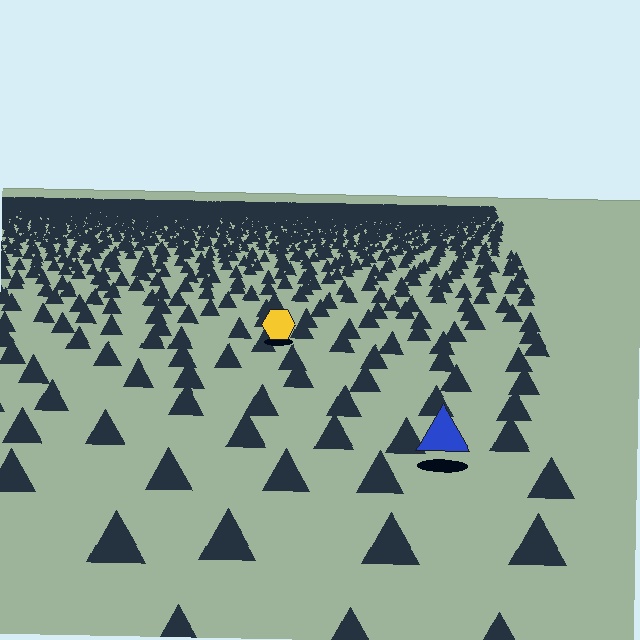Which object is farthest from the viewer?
The yellow hexagon is farthest from the viewer. It appears smaller and the ground texture around it is denser.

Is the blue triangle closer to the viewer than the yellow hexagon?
Yes. The blue triangle is closer — you can tell from the texture gradient: the ground texture is coarser near it.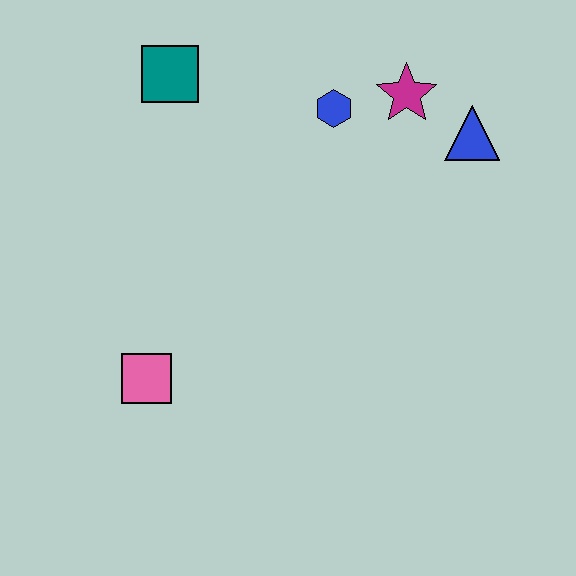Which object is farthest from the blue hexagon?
The pink square is farthest from the blue hexagon.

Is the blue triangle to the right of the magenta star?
Yes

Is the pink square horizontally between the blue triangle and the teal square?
No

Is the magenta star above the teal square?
No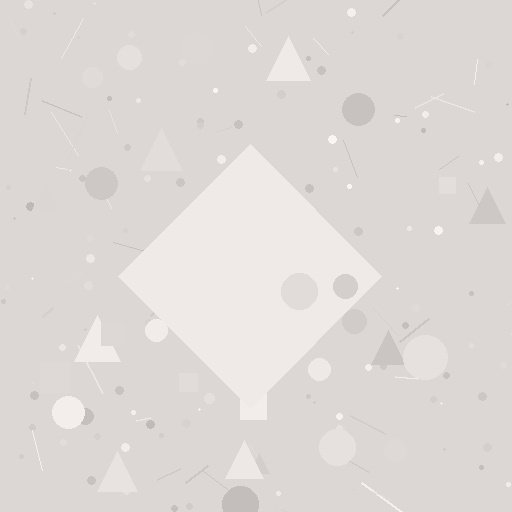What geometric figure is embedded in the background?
A diamond is embedded in the background.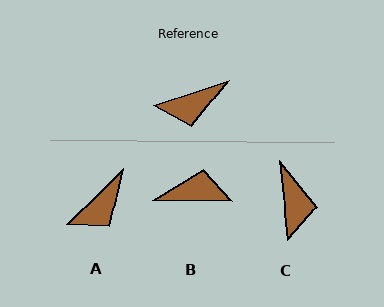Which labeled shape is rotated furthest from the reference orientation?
B, about 161 degrees away.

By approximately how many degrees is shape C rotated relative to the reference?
Approximately 78 degrees counter-clockwise.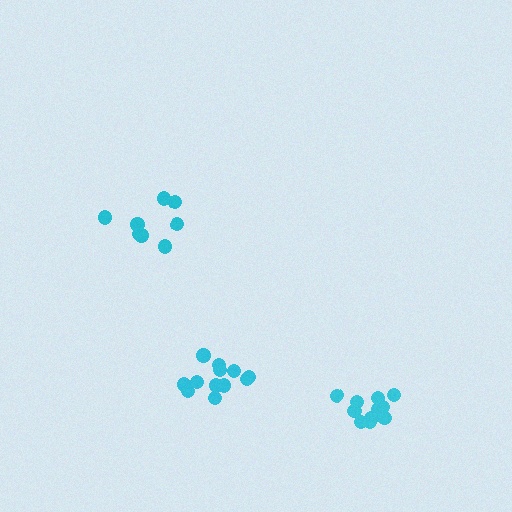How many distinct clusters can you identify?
There are 3 distinct clusters.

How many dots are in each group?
Group 1: 8 dots, Group 2: 12 dots, Group 3: 12 dots (32 total).